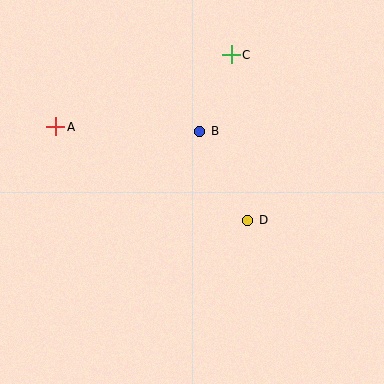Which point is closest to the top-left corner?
Point A is closest to the top-left corner.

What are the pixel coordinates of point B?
Point B is at (200, 131).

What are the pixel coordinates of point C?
Point C is at (231, 55).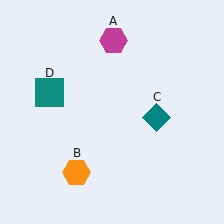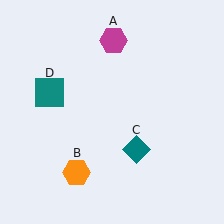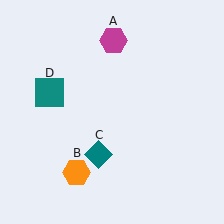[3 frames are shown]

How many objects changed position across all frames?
1 object changed position: teal diamond (object C).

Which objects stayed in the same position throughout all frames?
Magenta hexagon (object A) and orange hexagon (object B) and teal square (object D) remained stationary.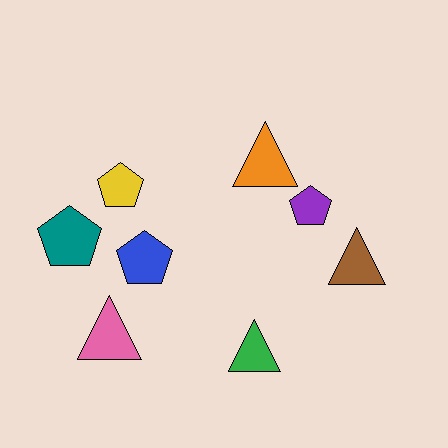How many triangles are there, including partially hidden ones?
There are 4 triangles.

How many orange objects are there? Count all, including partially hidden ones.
There is 1 orange object.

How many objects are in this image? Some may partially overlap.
There are 8 objects.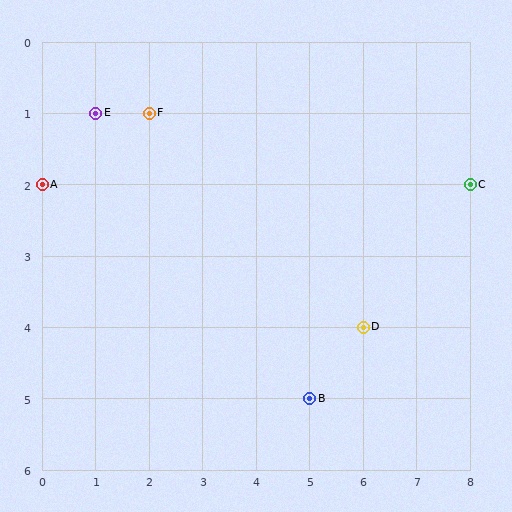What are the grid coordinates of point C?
Point C is at grid coordinates (8, 2).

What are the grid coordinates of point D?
Point D is at grid coordinates (6, 4).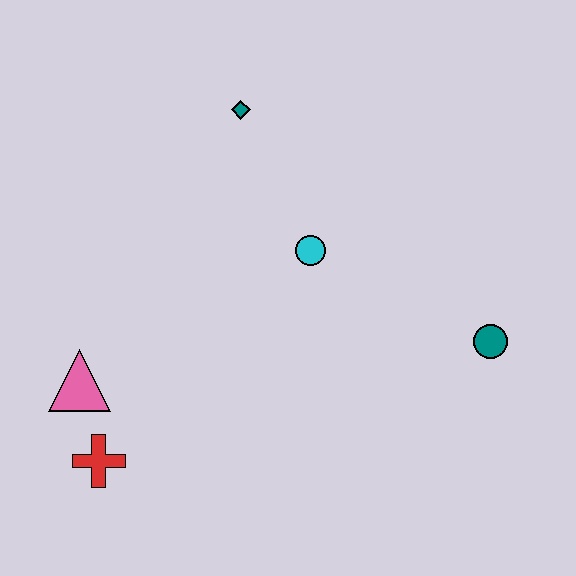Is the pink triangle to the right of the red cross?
No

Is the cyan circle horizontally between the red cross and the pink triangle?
No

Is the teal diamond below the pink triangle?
No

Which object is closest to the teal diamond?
The cyan circle is closest to the teal diamond.